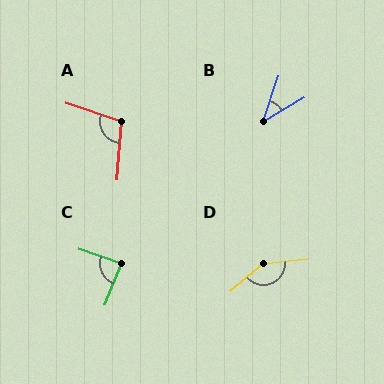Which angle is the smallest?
B, at approximately 40 degrees.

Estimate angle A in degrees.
Approximately 104 degrees.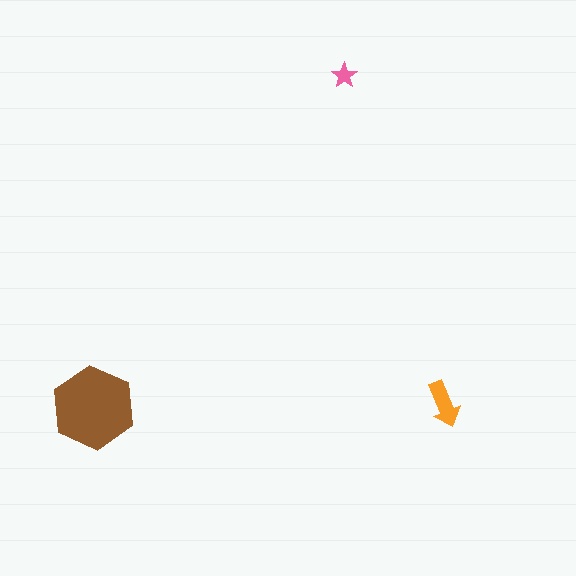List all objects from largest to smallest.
The brown hexagon, the orange arrow, the pink star.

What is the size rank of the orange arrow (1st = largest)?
2nd.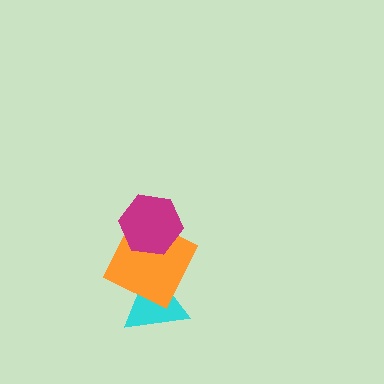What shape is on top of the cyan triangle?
The orange square is on top of the cyan triangle.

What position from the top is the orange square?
The orange square is 2nd from the top.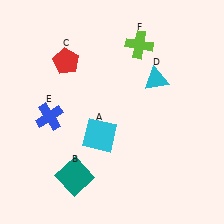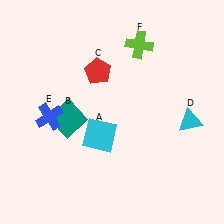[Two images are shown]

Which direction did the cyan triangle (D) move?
The cyan triangle (D) moved down.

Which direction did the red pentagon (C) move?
The red pentagon (C) moved right.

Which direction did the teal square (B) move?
The teal square (B) moved up.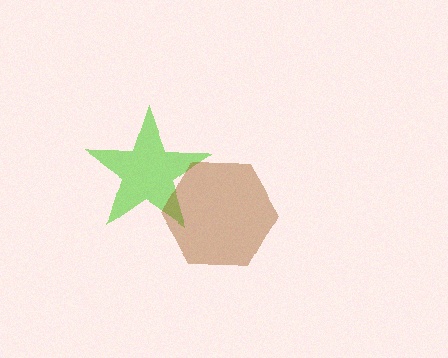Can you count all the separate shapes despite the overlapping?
Yes, there are 2 separate shapes.